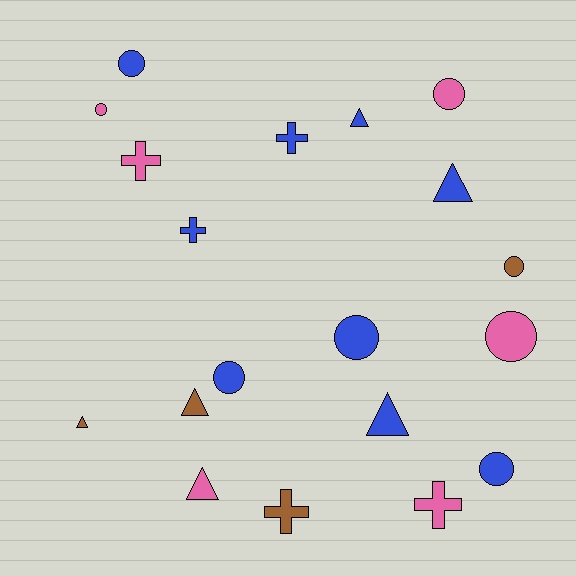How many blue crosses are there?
There are 2 blue crosses.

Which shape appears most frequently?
Circle, with 8 objects.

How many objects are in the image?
There are 19 objects.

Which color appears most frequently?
Blue, with 9 objects.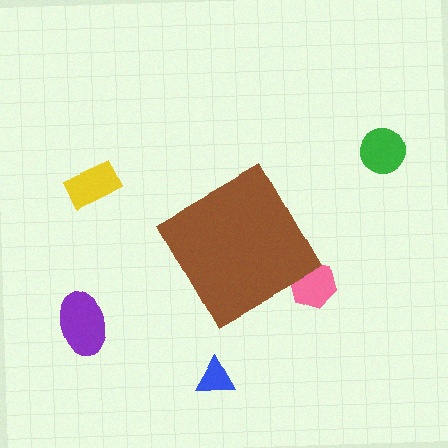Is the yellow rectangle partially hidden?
No, the yellow rectangle is fully visible.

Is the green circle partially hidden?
No, the green circle is fully visible.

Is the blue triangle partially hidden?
No, the blue triangle is fully visible.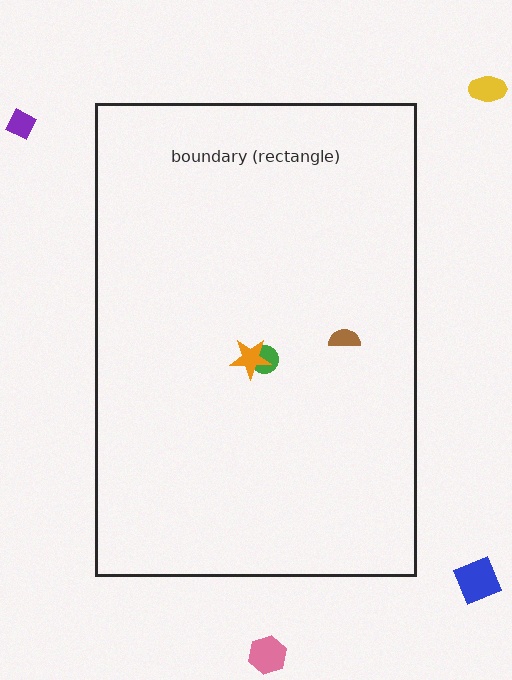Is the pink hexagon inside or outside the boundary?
Outside.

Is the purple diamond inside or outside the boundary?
Outside.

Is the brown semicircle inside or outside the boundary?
Inside.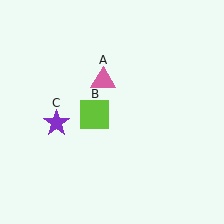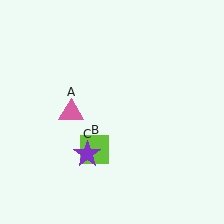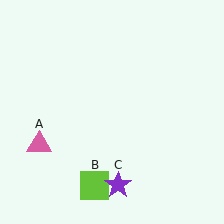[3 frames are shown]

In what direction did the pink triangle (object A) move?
The pink triangle (object A) moved down and to the left.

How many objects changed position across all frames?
3 objects changed position: pink triangle (object A), lime square (object B), purple star (object C).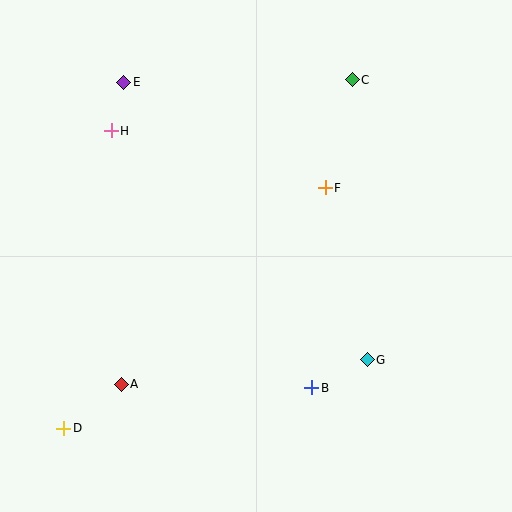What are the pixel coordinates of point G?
Point G is at (367, 360).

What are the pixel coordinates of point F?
Point F is at (325, 188).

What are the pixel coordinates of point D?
Point D is at (64, 428).